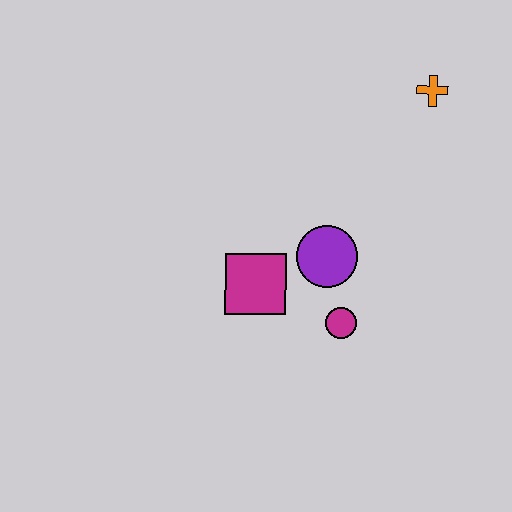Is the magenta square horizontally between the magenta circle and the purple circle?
No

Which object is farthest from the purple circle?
The orange cross is farthest from the purple circle.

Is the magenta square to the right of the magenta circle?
No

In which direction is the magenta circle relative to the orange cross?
The magenta circle is below the orange cross.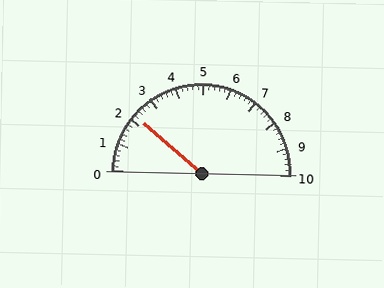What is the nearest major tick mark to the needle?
The nearest major tick mark is 2.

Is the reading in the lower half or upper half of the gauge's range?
The reading is in the lower half of the range (0 to 10).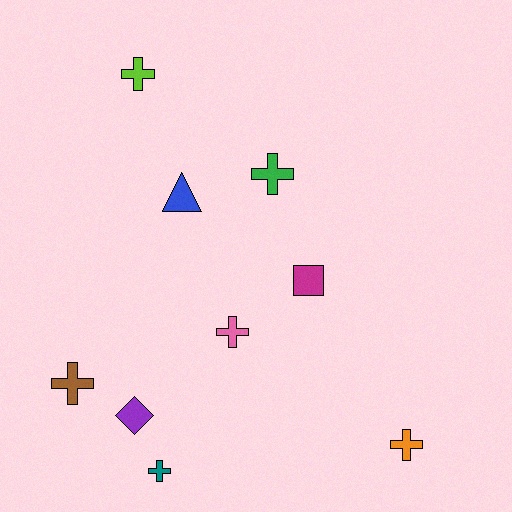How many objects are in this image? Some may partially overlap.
There are 9 objects.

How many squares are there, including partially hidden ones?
There is 1 square.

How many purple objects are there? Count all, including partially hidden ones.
There is 1 purple object.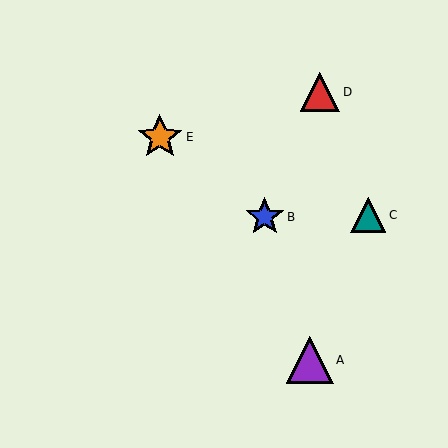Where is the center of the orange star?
The center of the orange star is at (160, 137).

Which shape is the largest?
The purple triangle (labeled A) is the largest.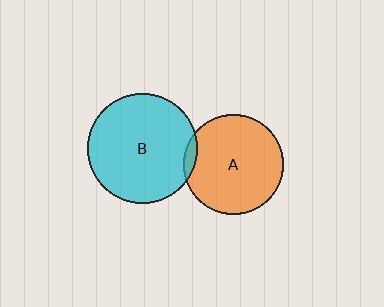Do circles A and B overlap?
Yes.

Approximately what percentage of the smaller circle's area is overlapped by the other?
Approximately 5%.